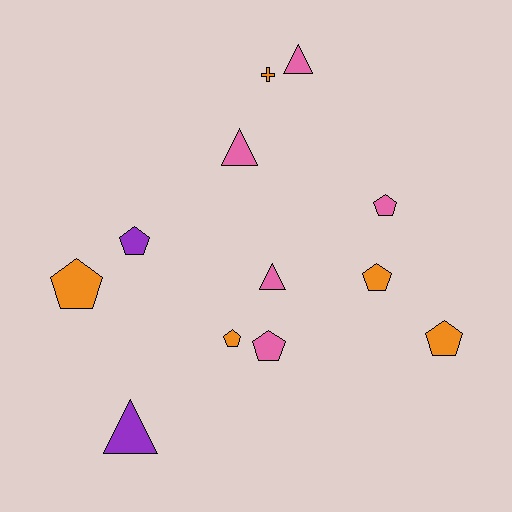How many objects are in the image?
There are 12 objects.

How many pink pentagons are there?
There are 2 pink pentagons.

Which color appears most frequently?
Orange, with 5 objects.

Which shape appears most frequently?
Pentagon, with 7 objects.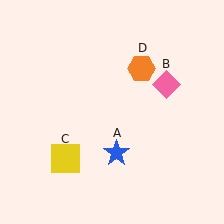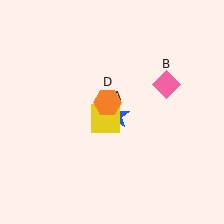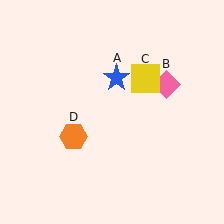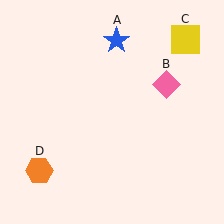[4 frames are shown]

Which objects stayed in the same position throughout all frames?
Pink diamond (object B) remained stationary.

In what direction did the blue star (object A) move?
The blue star (object A) moved up.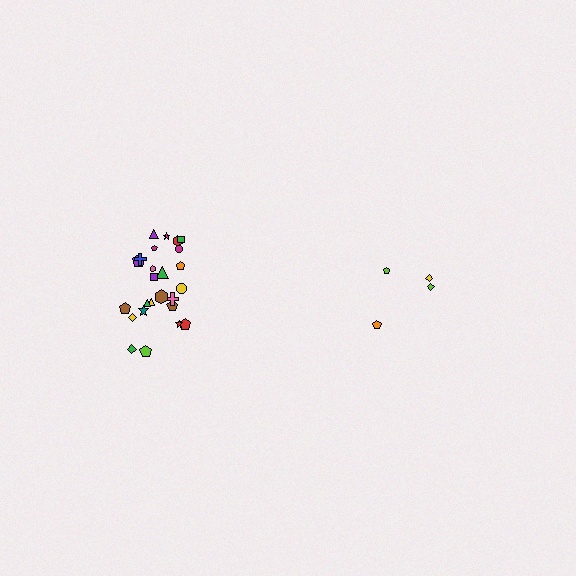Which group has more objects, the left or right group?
The left group.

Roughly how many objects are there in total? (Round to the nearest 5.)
Roughly 30 objects in total.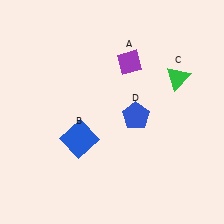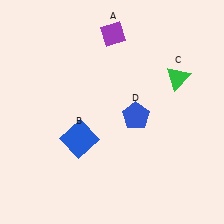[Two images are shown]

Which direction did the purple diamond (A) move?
The purple diamond (A) moved up.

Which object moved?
The purple diamond (A) moved up.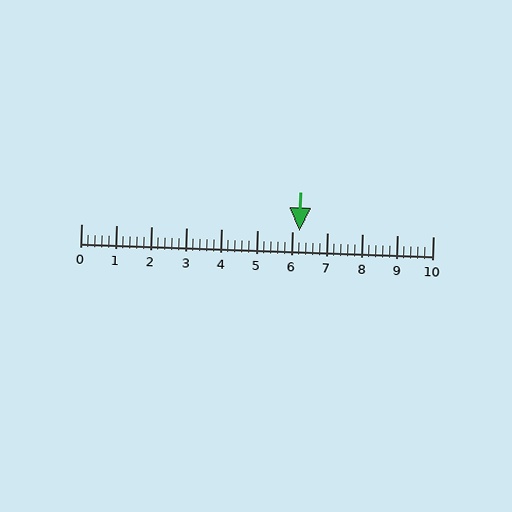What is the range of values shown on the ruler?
The ruler shows values from 0 to 10.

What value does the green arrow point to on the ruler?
The green arrow points to approximately 6.2.